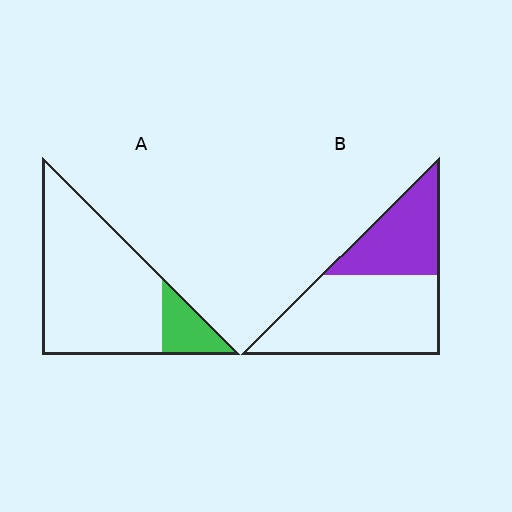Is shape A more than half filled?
No.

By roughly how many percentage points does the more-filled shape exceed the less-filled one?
By roughly 20 percentage points (B over A).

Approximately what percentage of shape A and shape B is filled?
A is approximately 15% and B is approximately 35%.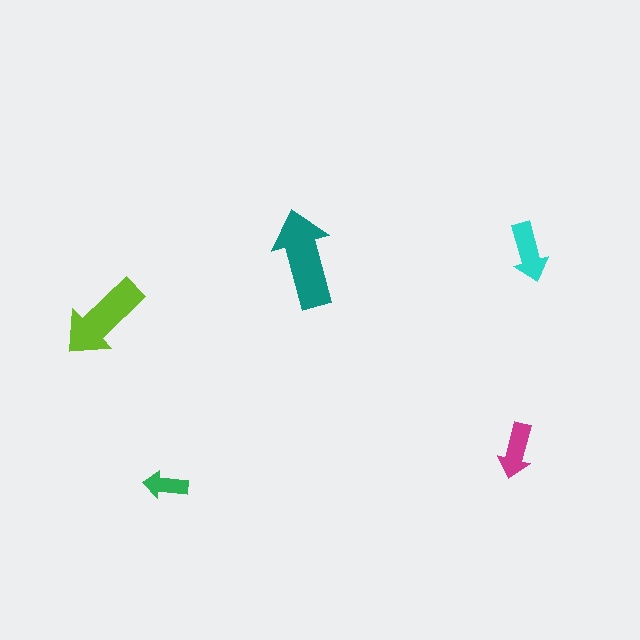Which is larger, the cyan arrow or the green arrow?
The cyan one.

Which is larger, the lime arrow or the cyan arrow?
The lime one.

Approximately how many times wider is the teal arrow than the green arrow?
About 2 times wider.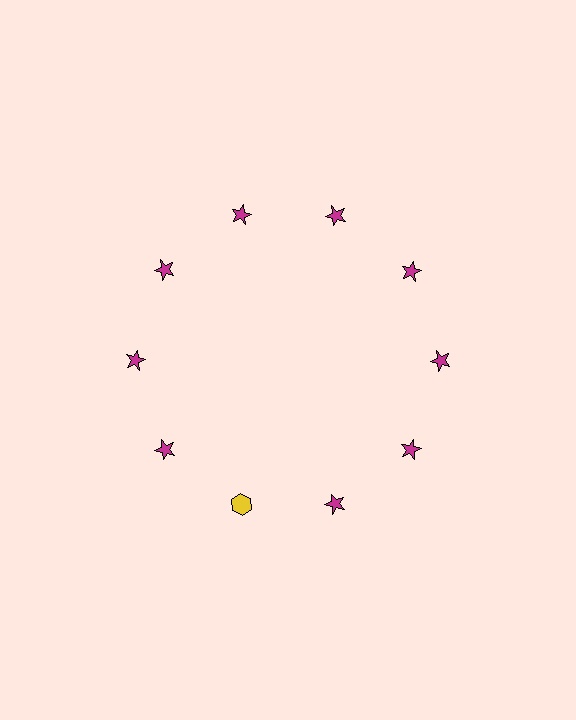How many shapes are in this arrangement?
There are 10 shapes arranged in a ring pattern.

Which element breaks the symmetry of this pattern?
The yellow hexagon at roughly the 7 o'clock position breaks the symmetry. All other shapes are magenta stars.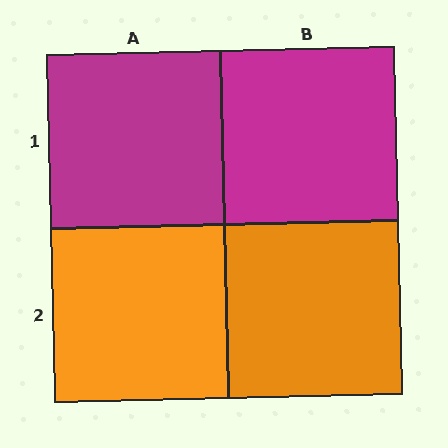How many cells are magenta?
2 cells are magenta.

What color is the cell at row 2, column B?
Orange.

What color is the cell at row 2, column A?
Orange.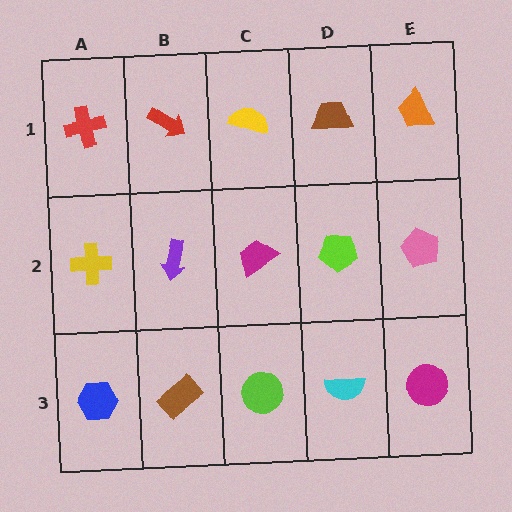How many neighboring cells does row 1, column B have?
3.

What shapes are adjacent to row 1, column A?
A yellow cross (row 2, column A), a red arrow (row 1, column B).